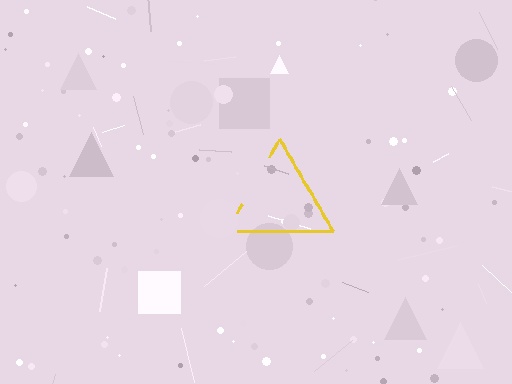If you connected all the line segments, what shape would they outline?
They would outline a triangle.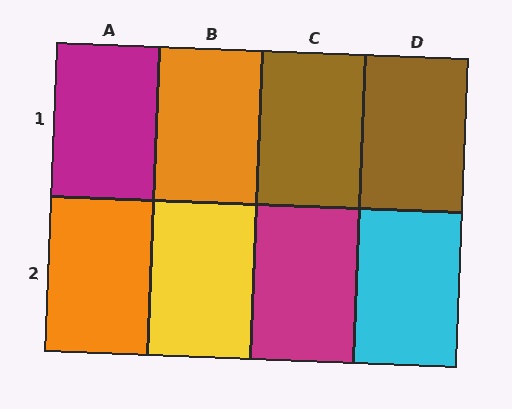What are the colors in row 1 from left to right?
Magenta, orange, brown, brown.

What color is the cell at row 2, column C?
Magenta.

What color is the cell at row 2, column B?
Yellow.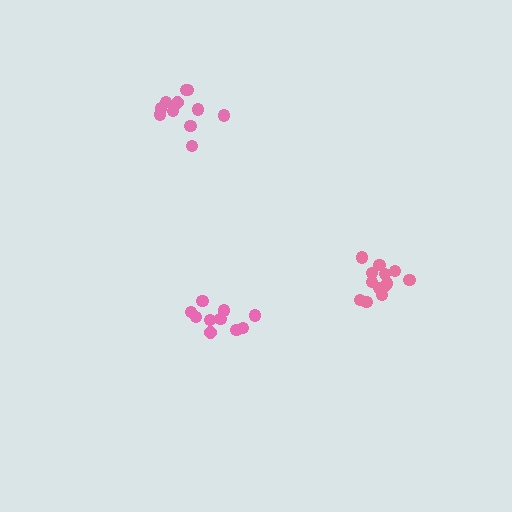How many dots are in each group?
Group 1: 10 dots, Group 2: 11 dots, Group 3: 13 dots (34 total).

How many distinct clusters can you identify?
There are 3 distinct clusters.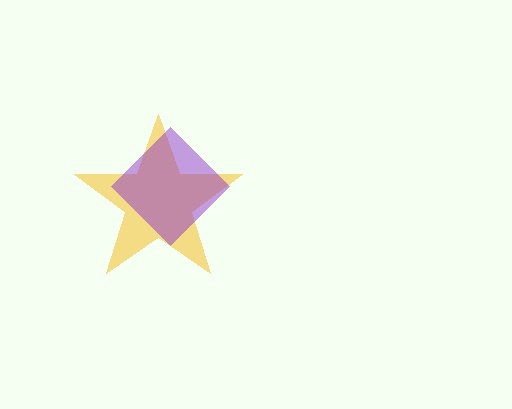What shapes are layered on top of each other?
The layered shapes are: a yellow star, a purple diamond.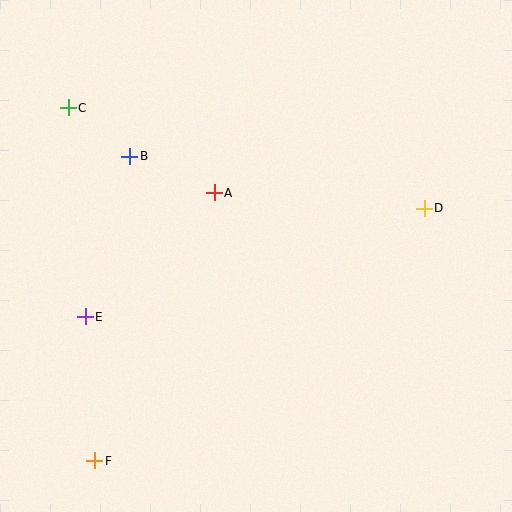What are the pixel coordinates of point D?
Point D is at (424, 208).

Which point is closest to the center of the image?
Point A at (214, 193) is closest to the center.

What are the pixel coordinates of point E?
Point E is at (85, 317).